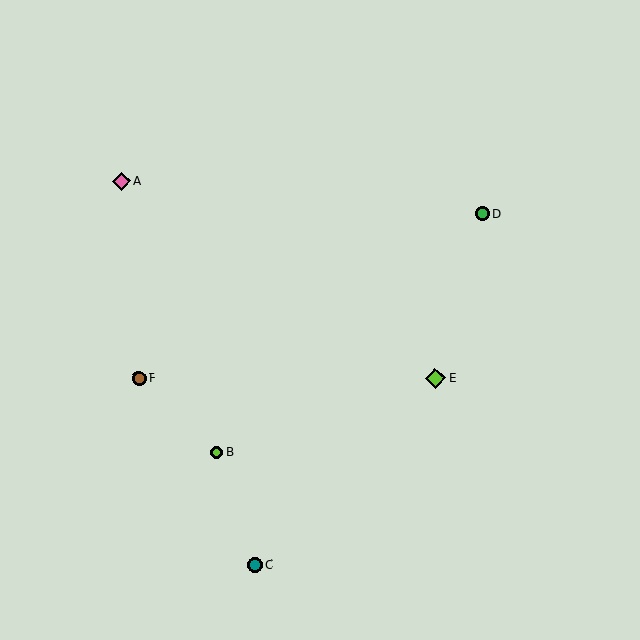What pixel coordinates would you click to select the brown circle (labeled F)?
Click at (139, 379) to select the brown circle F.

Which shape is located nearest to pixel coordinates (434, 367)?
The lime diamond (labeled E) at (435, 378) is nearest to that location.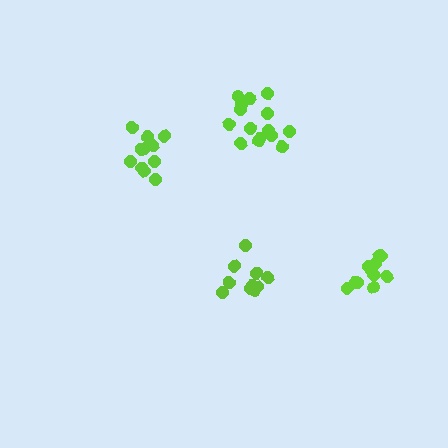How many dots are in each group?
Group 1: 10 dots, Group 2: 15 dots, Group 3: 11 dots, Group 4: 11 dots (47 total).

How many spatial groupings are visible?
There are 4 spatial groupings.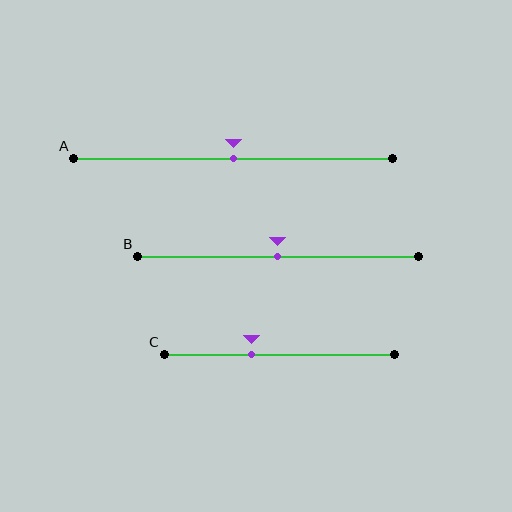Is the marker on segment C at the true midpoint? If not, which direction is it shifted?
No, the marker on segment C is shifted to the left by about 12% of the segment length.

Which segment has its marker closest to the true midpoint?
Segment A has its marker closest to the true midpoint.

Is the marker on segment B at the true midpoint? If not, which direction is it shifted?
Yes, the marker on segment B is at the true midpoint.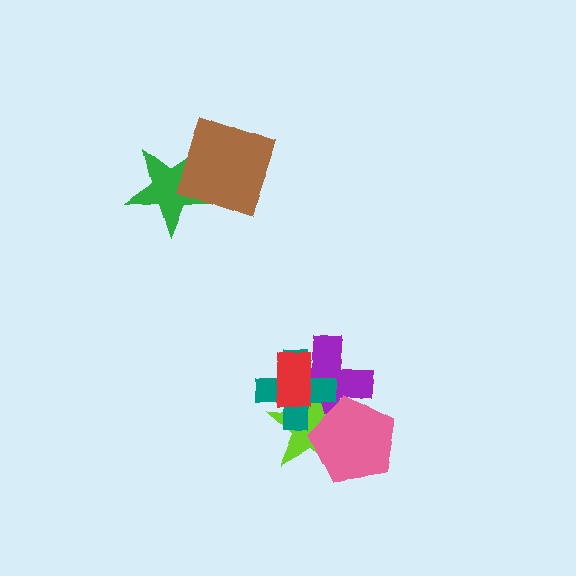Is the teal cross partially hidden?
Yes, it is partially covered by another shape.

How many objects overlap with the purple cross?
4 objects overlap with the purple cross.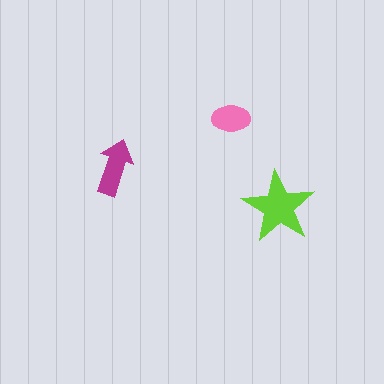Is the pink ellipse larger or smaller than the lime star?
Smaller.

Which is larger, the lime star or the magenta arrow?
The lime star.